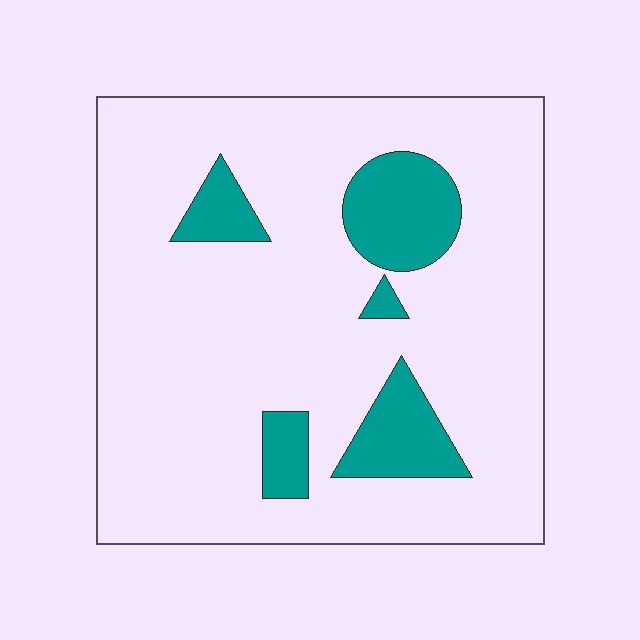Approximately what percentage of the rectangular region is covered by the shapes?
Approximately 15%.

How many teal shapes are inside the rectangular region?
5.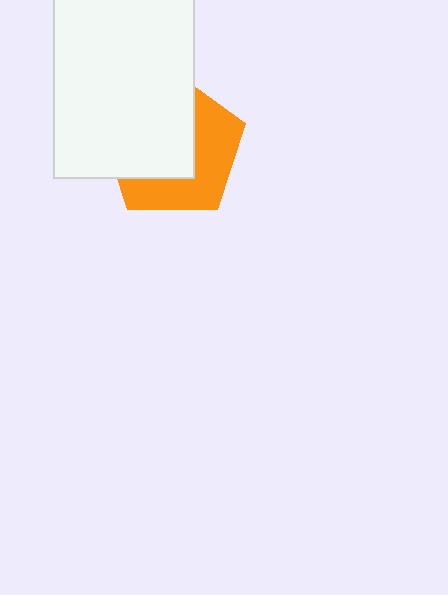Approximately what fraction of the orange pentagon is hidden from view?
Roughly 56% of the orange pentagon is hidden behind the white rectangle.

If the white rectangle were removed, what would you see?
You would see the complete orange pentagon.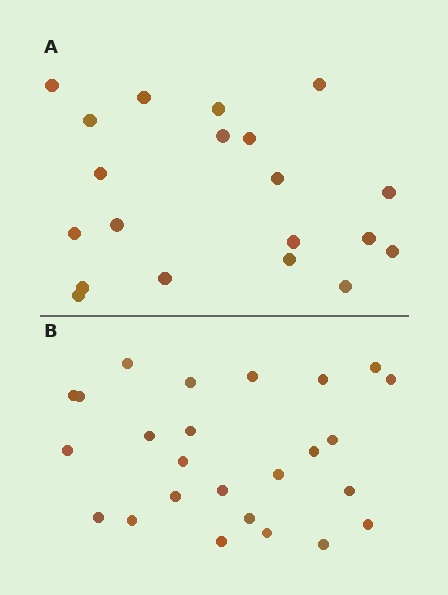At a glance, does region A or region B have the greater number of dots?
Region B (the bottom region) has more dots.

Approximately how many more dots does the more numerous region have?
Region B has about 5 more dots than region A.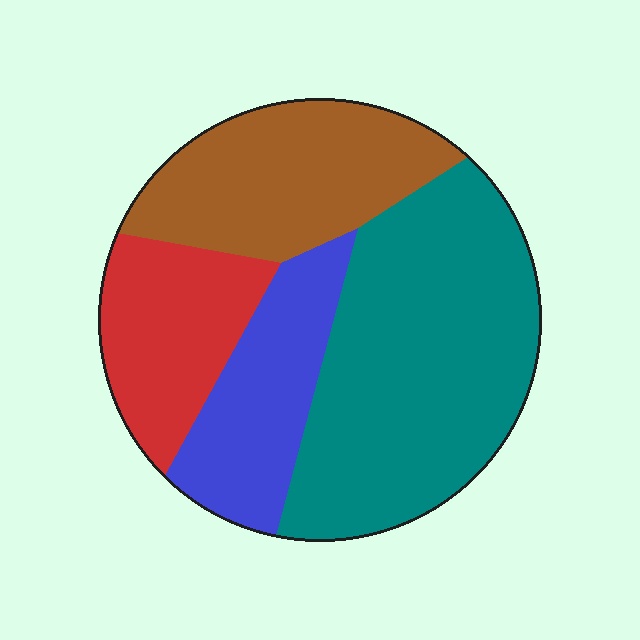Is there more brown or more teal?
Teal.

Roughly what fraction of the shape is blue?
Blue takes up about one sixth (1/6) of the shape.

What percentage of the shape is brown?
Brown takes up about one quarter (1/4) of the shape.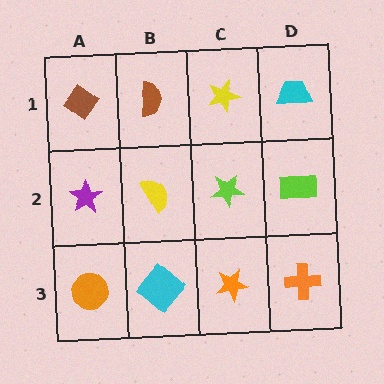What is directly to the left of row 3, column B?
An orange circle.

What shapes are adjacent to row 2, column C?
A yellow star (row 1, column C), an orange star (row 3, column C), a yellow semicircle (row 2, column B), a lime rectangle (row 2, column D).